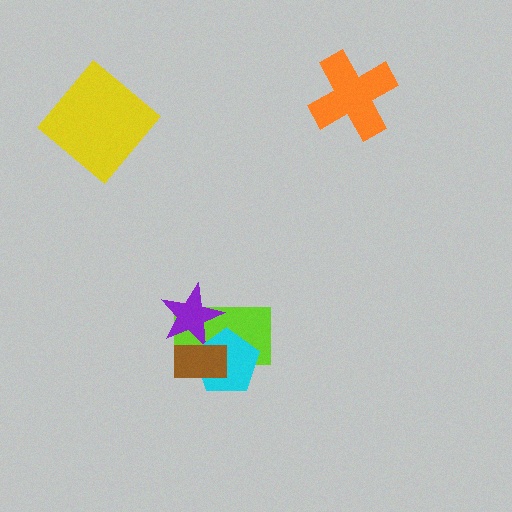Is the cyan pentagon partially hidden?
Yes, it is partially covered by another shape.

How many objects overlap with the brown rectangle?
3 objects overlap with the brown rectangle.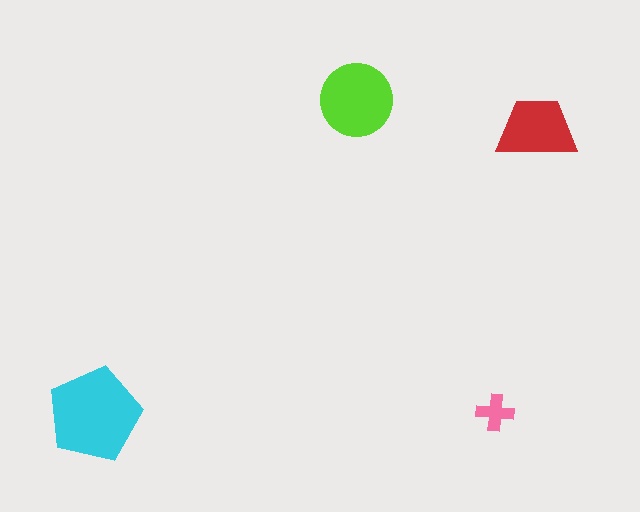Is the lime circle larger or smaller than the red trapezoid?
Larger.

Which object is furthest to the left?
The cyan pentagon is leftmost.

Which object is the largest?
The cyan pentagon.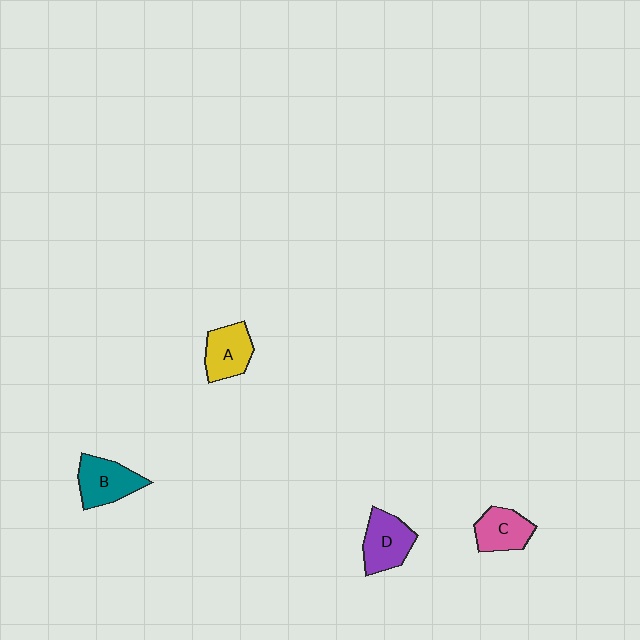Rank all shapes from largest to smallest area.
From largest to smallest: B (teal), D (purple), A (yellow), C (pink).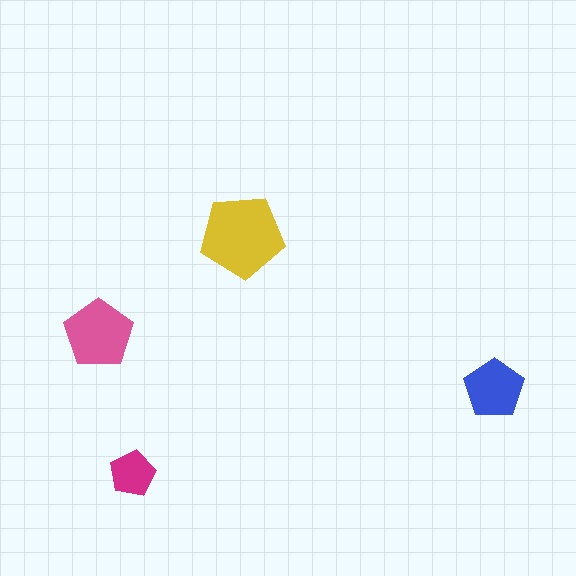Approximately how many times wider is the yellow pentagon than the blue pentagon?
About 1.5 times wider.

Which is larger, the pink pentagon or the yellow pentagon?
The yellow one.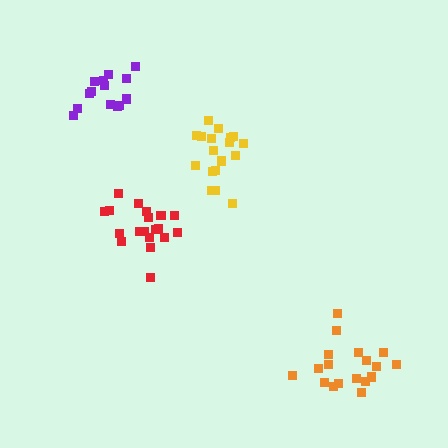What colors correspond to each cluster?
The clusters are colored: purple, orange, yellow, red.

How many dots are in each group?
Group 1: 14 dots, Group 2: 18 dots, Group 3: 18 dots, Group 4: 19 dots (69 total).